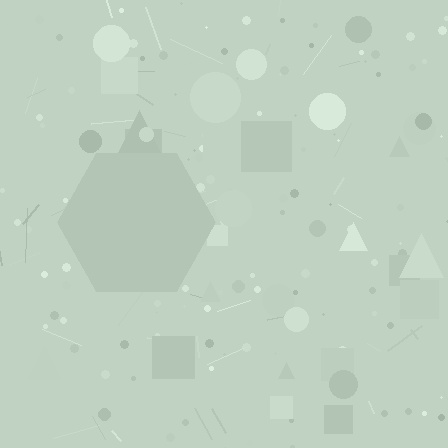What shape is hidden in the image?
A hexagon is hidden in the image.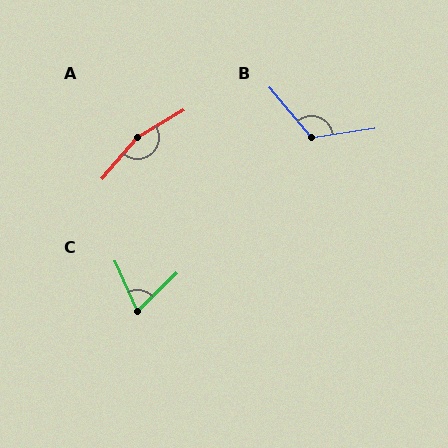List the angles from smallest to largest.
C (71°), B (121°), A (162°).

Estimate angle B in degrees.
Approximately 121 degrees.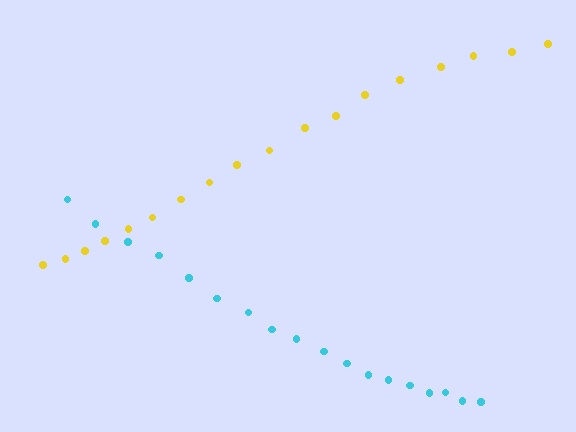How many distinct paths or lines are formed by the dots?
There are 2 distinct paths.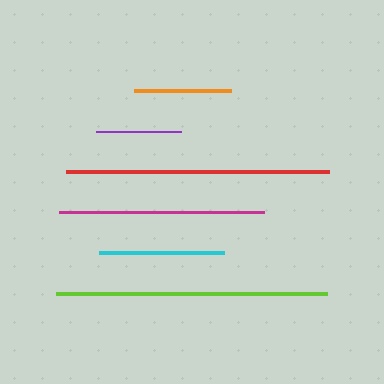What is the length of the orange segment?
The orange segment is approximately 97 pixels long.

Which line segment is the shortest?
The purple line is the shortest at approximately 85 pixels.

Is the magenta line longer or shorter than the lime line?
The lime line is longer than the magenta line.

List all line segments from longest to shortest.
From longest to shortest: lime, red, magenta, cyan, orange, purple.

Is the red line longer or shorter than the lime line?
The lime line is longer than the red line.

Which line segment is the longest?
The lime line is the longest at approximately 271 pixels.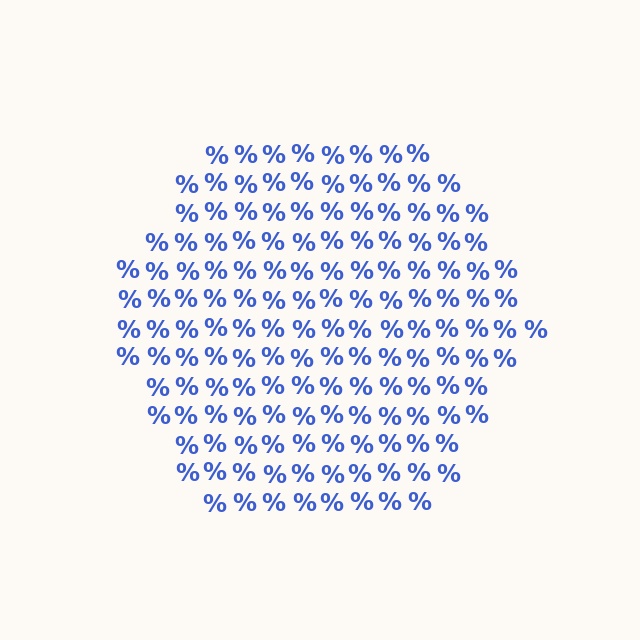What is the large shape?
The large shape is a hexagon.